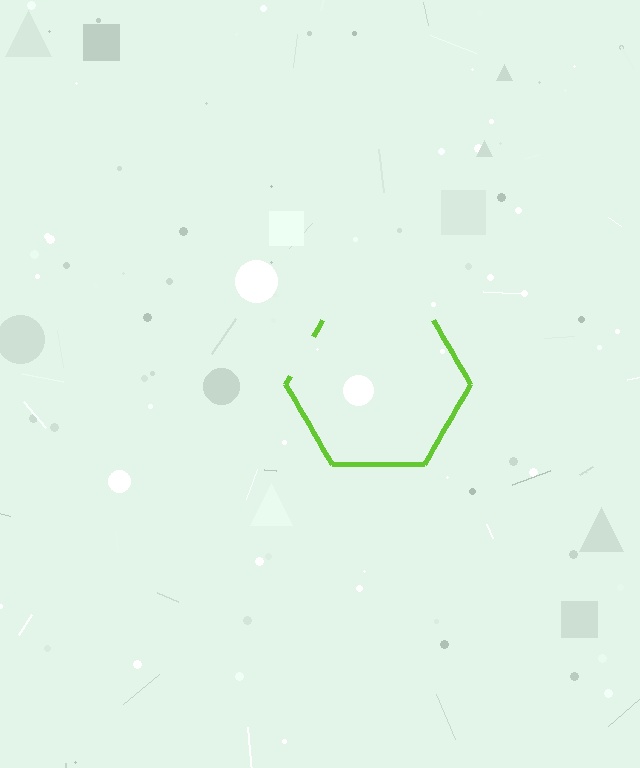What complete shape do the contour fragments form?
The contour fragments form a hexagon.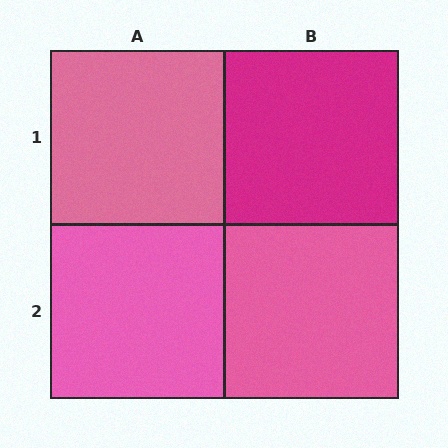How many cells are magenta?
1 cell is magenta.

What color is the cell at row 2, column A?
Pink.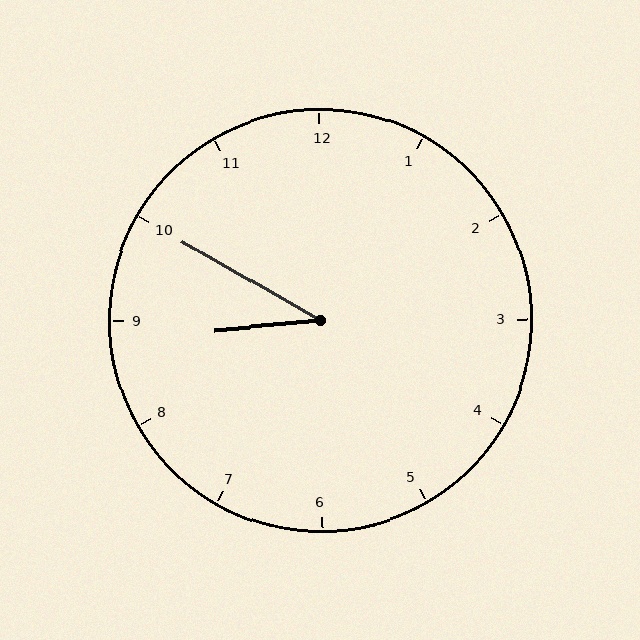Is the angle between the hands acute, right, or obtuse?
It is acute.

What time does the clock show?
8:50.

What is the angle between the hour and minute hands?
Approximately 35 degrees.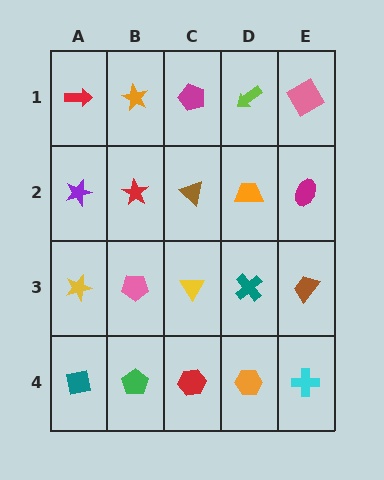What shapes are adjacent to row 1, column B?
A red star (row 2, column B), a red arrow (row 1, column A), a magenta pentagon (row 1, column C).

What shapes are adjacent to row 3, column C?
A brown triangle (row 2, column C), a red hexagon (row 4, column C), a pink pentagon (row 3, column B), a teal cross (row 3, column D).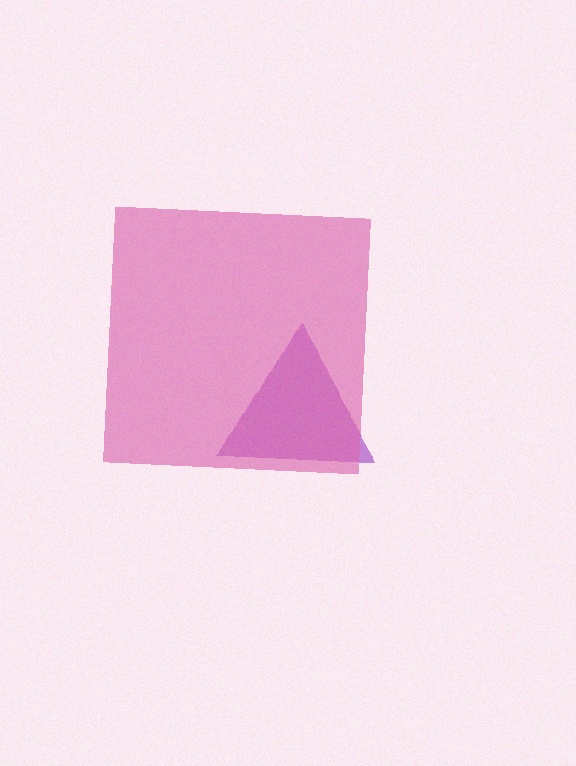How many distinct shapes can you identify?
There are 2 distinct shapes: a purple triangle, a pink square.